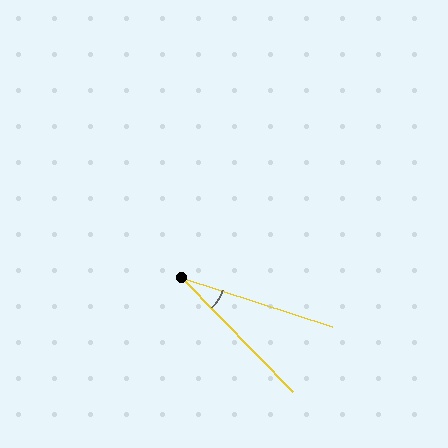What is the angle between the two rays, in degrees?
Approximately 28 degrees.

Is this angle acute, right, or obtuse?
It is acute.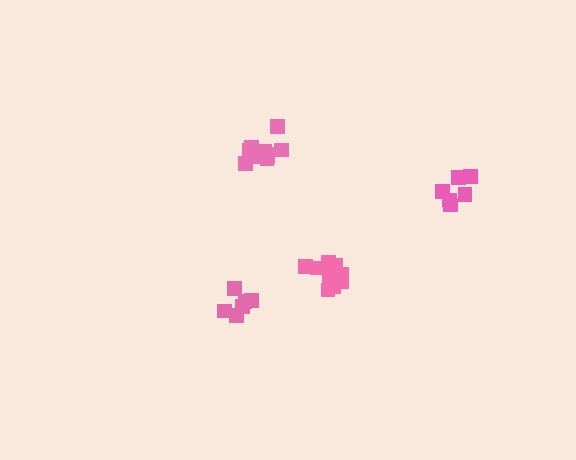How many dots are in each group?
Group 1: 6 dots, Group 2: 10 dots, Group 3: 6 dots, Group 4: 11 dots (33 total).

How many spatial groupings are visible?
There are 4 spatial groupings.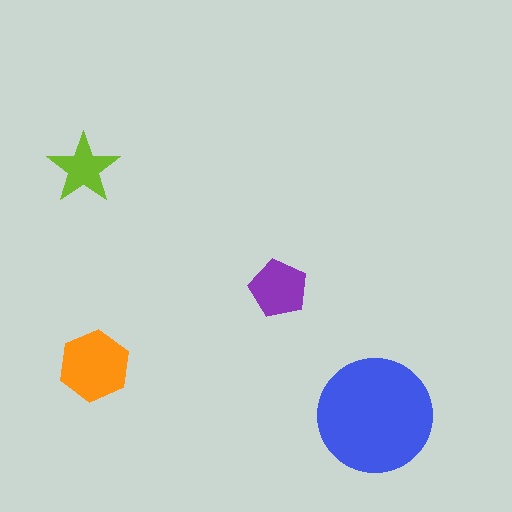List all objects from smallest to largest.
The lime star, the purple pentagon, the orange hexagon, the blue circle.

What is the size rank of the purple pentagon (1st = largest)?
3rd.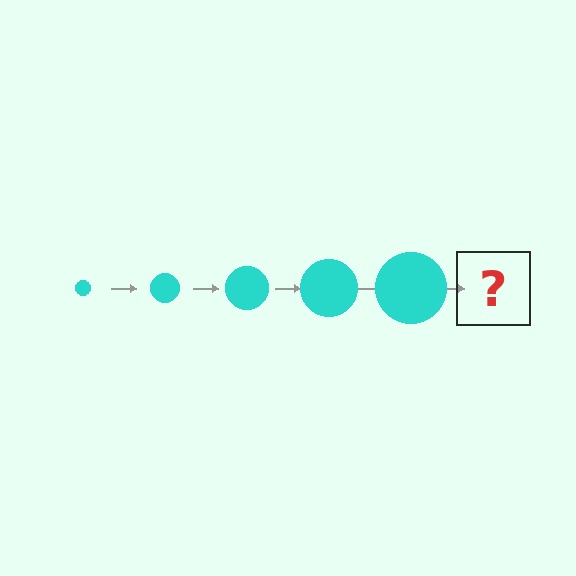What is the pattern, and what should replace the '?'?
The pattern is that the circle gets progressively larger each step. The '?' should be a cyan circle, larger than the previous one.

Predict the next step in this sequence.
The next step is a cyan circle, larger than the previous one.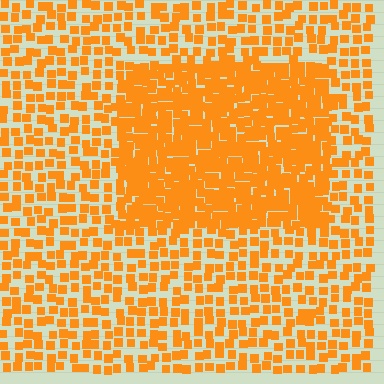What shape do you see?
I see a rectangle.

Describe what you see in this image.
The image contains small orange elements arranged at two different densities. A rectangle-shaped region is visible where the elements are more densely packed than the surrounding area.